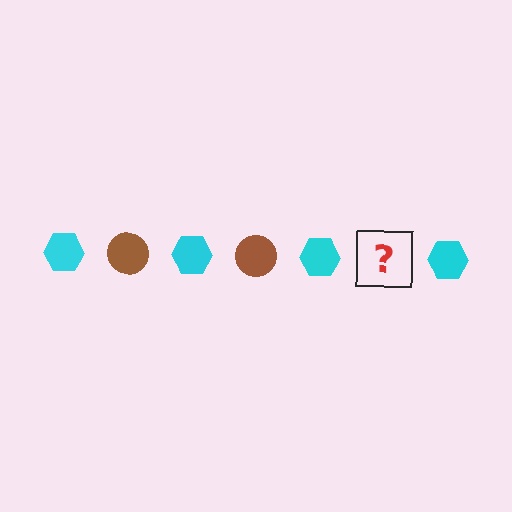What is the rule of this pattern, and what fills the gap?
The rule is that the pattern alternates between cyan hexagon and brown circle. The gap should be filled with a brown circle.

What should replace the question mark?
The question mark should be replaced with a brown circle.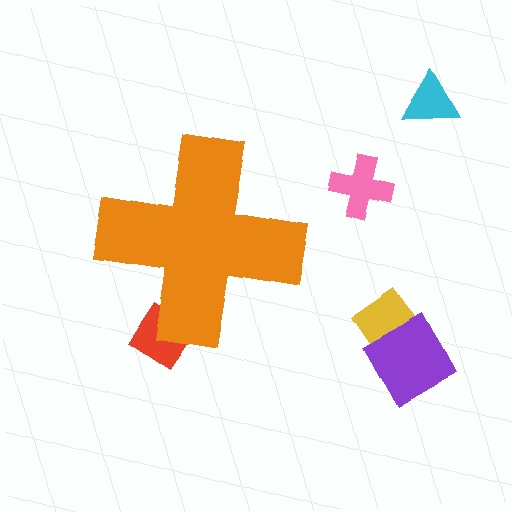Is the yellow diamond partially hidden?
No, the yellow diamond is fully visible.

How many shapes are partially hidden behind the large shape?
1 shape is partially hidden.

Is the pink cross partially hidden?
No, the pink cross is fully visible.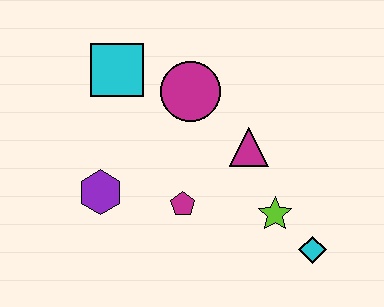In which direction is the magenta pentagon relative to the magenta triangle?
The magenta pentagon is to the left of the magenta triangle.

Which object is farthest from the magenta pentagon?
The cyan square is farthest from the magenta pentagon.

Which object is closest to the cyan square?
The magenta circle is closest to the cyan square.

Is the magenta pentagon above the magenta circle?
No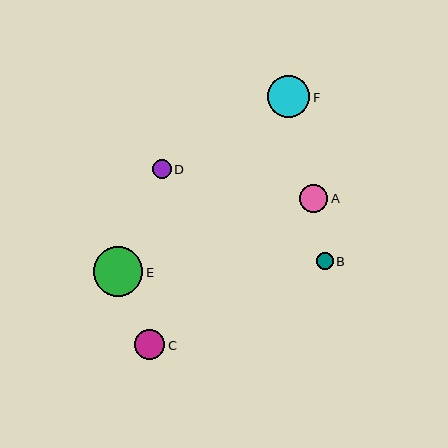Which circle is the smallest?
Circle B is the smallest with a size of approximately 17 pixels.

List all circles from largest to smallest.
From largest to smallest: E, F, C, A, D, B.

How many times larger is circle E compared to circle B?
Circle E is approximately 2.9 times the size of circle B.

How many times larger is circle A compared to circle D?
Circle A is approximately 1.5 times the size of circle D.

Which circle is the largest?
Circle E is the largest with a size of approximately 49 pixels.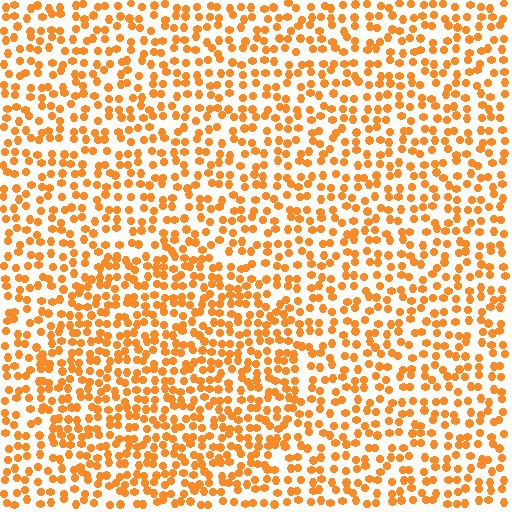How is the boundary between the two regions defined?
The boundary is defined by a change in element density (approximately 1.4x ratio). All elements are the same color, size, and shape.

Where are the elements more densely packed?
The elements are more densely packed inside the circle boundary.